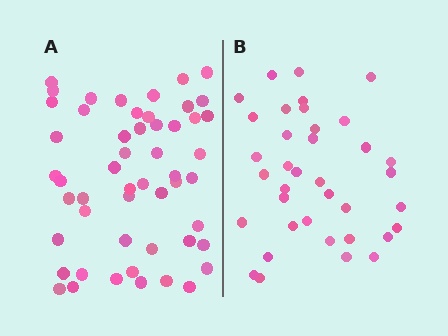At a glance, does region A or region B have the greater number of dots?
Region A (the left region) has more dots.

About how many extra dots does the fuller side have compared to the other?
Region A has approximately 15 more dots than region B.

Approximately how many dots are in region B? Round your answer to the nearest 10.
About 40 dots. (The exact count is 37, which rounds to 40.)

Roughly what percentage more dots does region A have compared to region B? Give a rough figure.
About 40% more.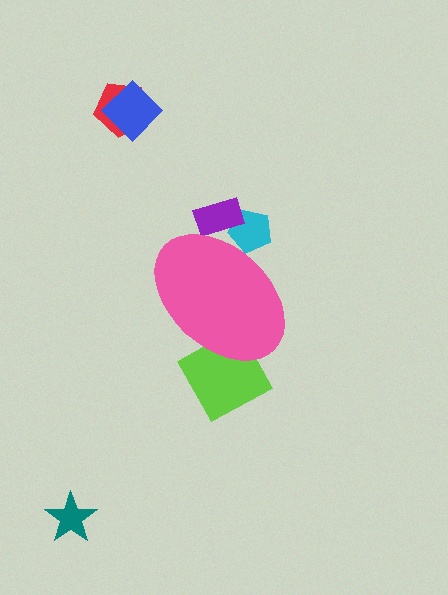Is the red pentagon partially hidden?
No, the red pentagon is fully visible.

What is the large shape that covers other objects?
A pink ellipse.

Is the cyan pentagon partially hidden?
Yes, the cyan pentagon is partially hidden behind the pink ellipse.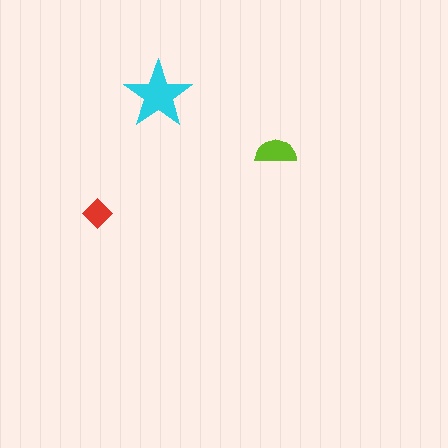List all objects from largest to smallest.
The cyan star, the lime semicircle, the red diamond.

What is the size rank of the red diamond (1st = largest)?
3rd.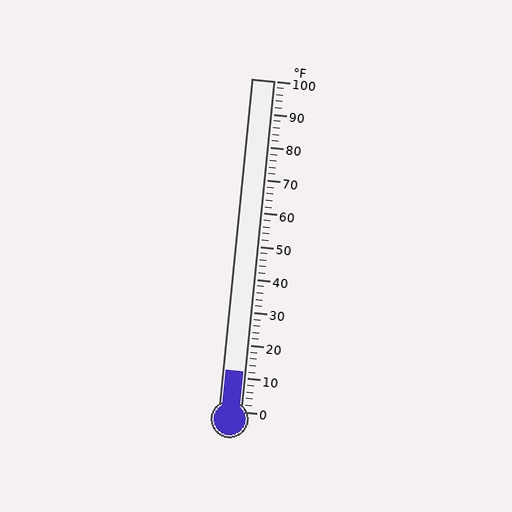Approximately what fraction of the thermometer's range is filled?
The thermometer is filled to approximately 10% of its range.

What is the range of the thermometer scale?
The thermometer scale ranges from 0°F to 100°F.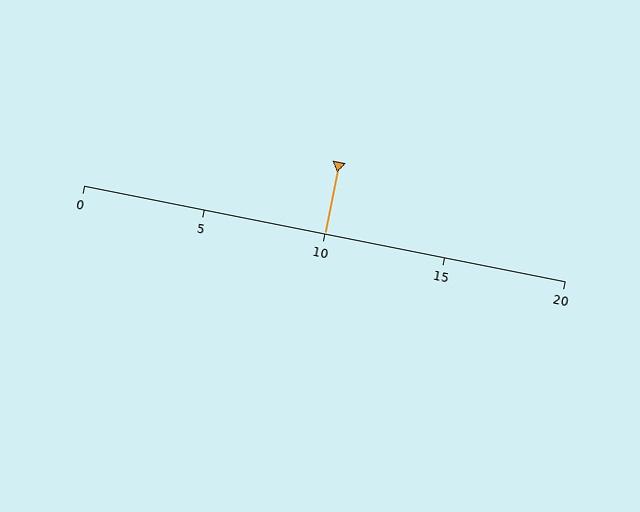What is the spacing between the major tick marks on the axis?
The major ticks are spaced 5 apart.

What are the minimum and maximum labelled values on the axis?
The axis runs from 0 to 20.